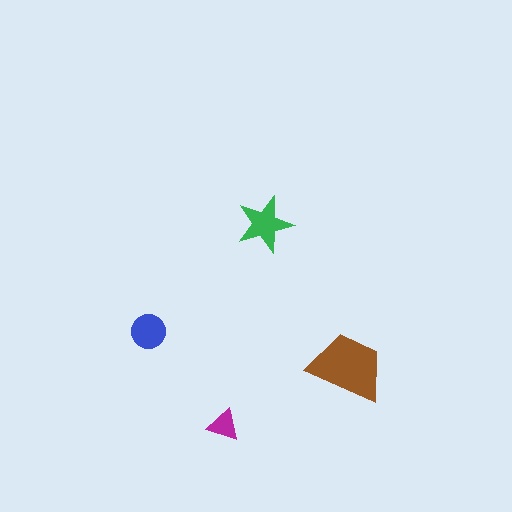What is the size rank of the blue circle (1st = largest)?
3rd.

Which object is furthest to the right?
The brown trapezoid is rightmost.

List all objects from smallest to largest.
The magenta triangle, the blue circle, the green star, the brown trapezoid.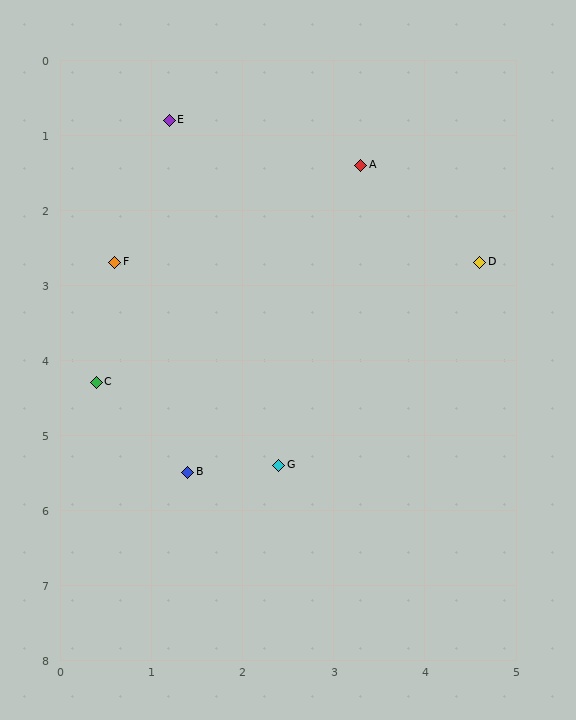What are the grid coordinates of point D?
Point D is at approximately (4.6, 2.7).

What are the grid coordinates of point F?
Point F is at approximately (0.6, 2.7).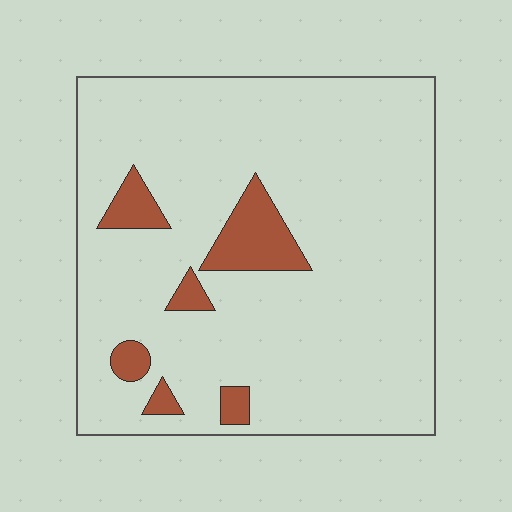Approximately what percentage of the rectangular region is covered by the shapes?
Approximately 10%.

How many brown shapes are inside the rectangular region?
6.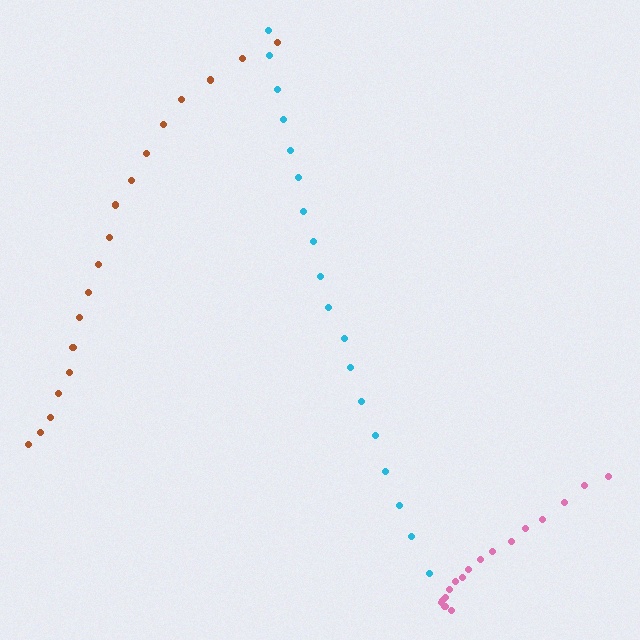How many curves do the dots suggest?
There are 3 distinct paths.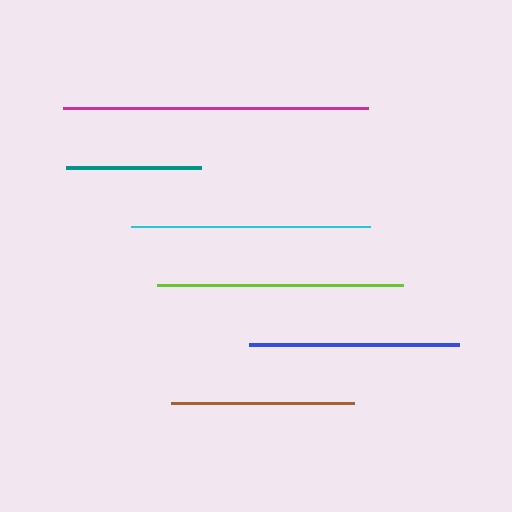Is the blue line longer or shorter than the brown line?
The blue line is longer than the brown line.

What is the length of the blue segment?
The blue segment is approximately 210 pixels long.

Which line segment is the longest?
The magenta line is the longest at approximately 305 pixels.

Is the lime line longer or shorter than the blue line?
The lime line is longer than the blue line.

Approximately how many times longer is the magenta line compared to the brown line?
The magenta line is approximately 1.7 times the length of the brown line.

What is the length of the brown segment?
The brown segment is approximately 183 pixels long.